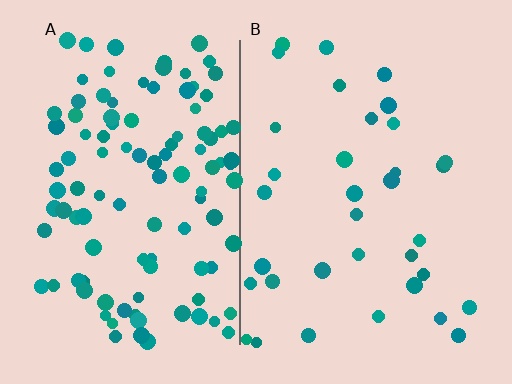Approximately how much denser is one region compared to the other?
Approximately 3.1× — region A over region B.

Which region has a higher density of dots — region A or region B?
A (the left).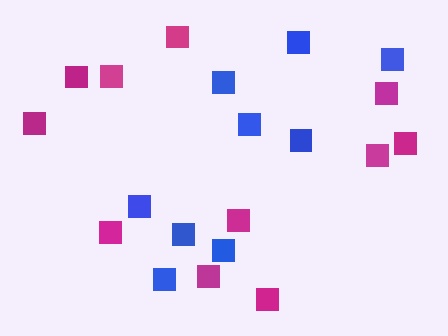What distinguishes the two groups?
There are 2 groups: one group of magenta squares (11) and one group of blue squares (9).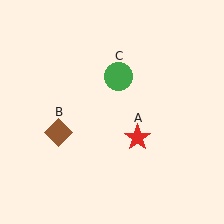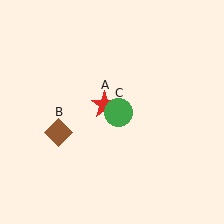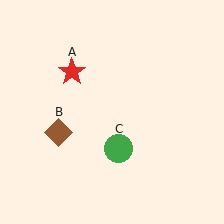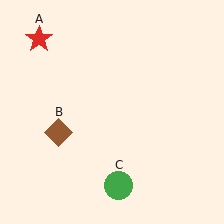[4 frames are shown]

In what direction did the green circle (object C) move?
The green circle (object C) moved down.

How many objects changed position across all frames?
2 objects changed position: red star (object A), green circle (object C).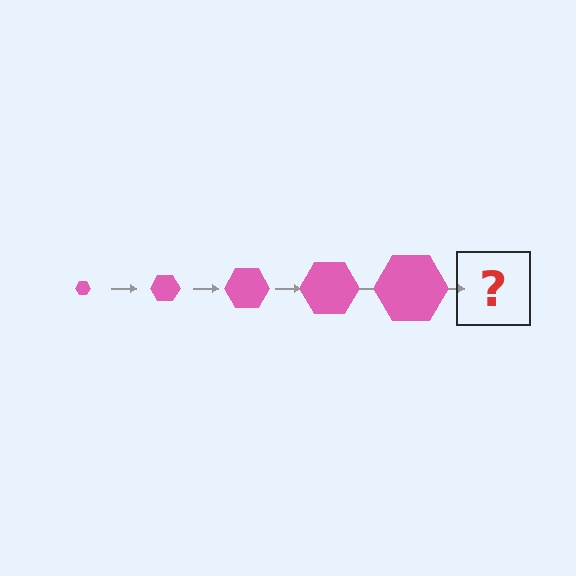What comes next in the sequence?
The next element should be a pink hexagon, larger than the previous one.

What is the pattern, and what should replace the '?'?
The pattern is that the hexagon gets progressively larger each step. The '?' should be a pink hexagon, larger than the previous one.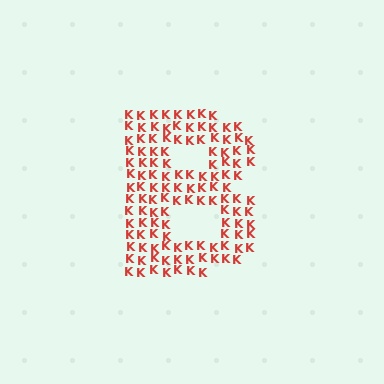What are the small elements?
The small elements are letter K's.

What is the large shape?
The large shape is the letter B.